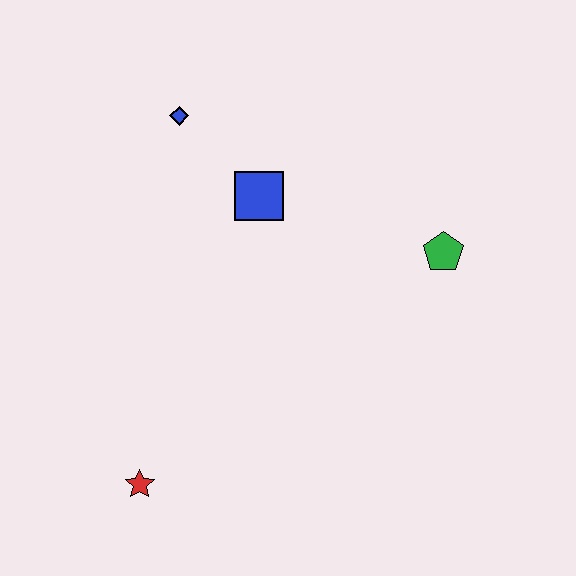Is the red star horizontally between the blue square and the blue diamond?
No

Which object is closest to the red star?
The blue square is closest to the red star.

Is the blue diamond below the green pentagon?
No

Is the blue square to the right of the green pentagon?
No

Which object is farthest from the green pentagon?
The red star is farthest from the green pentagon.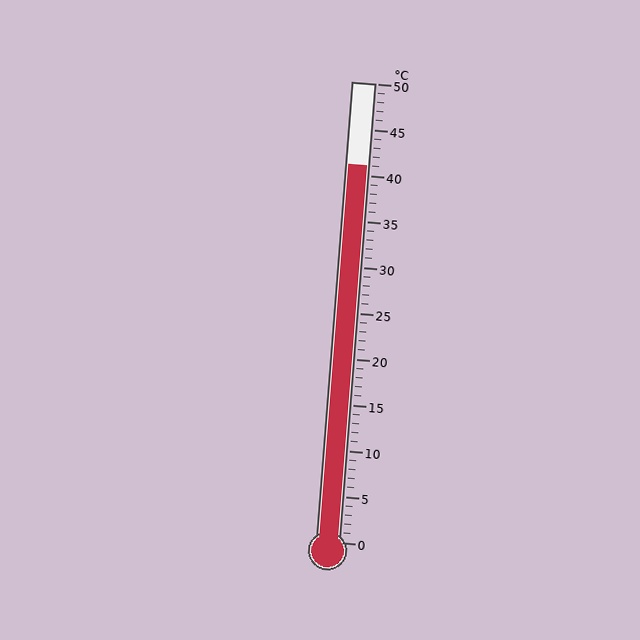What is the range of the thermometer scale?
The thermometer scale ranges from 0°C to 50°C.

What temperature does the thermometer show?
The thermometer shows approximately 41°C.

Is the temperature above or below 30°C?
The temperature is above 30°C.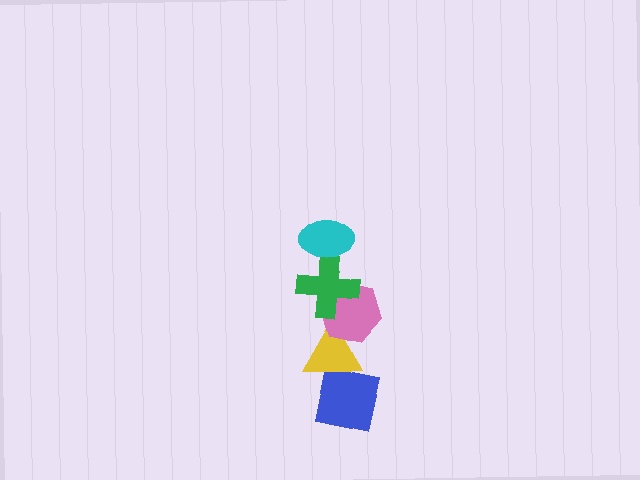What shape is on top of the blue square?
The yellow triangle is on top of the blue square.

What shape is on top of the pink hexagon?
The green cross is on top of the pink hexagon.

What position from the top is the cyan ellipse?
The cyan ellipse is 1st from the top.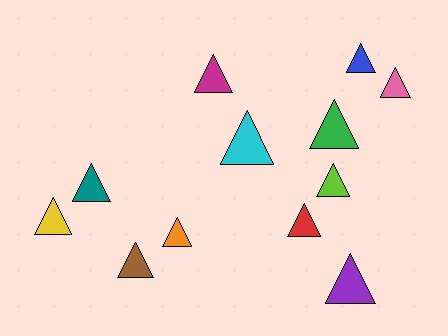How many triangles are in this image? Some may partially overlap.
There are 12 triangles.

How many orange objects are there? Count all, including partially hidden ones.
There is 1 orange object.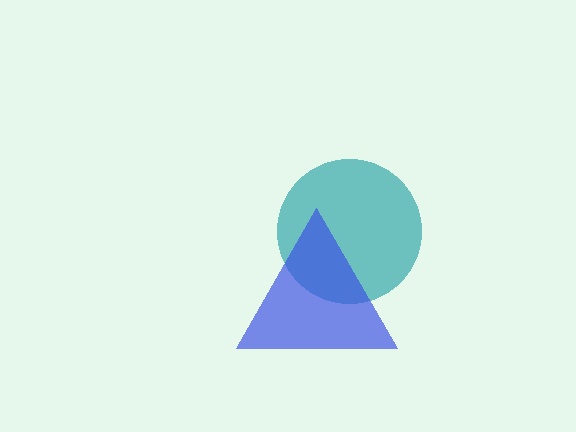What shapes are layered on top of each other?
The layered shapes are: a teal circle, a blue triangle.